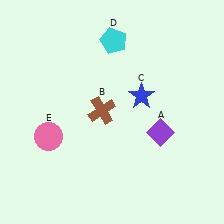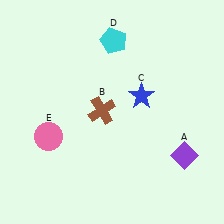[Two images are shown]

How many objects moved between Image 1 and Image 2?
1 object moved between the two images.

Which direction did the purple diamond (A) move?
The purple diamond (A) moved right.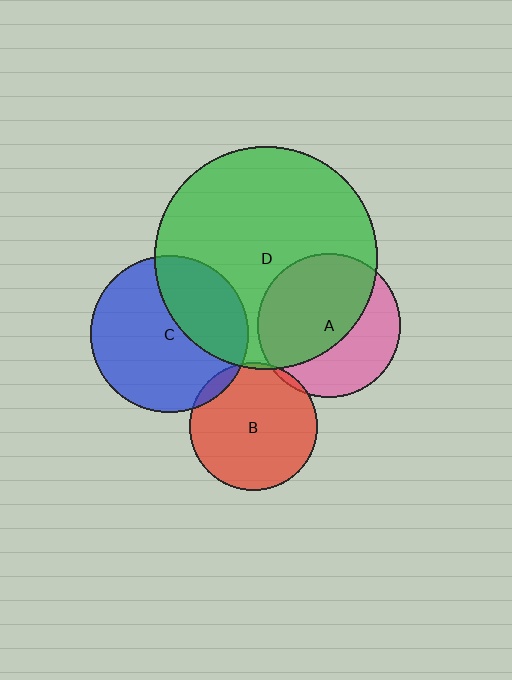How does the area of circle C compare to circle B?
Approximately 1.5 times.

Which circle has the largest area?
Circle D (green).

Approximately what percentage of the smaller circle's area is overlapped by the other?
Approximately 5%.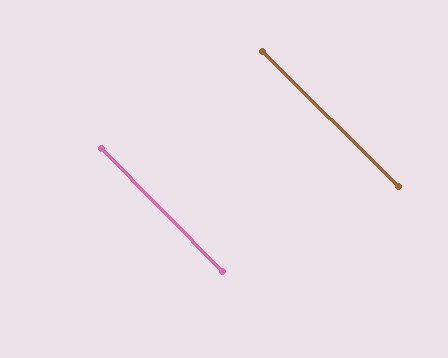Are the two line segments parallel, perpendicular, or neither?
Parallel — their directions differ by only 0.6°.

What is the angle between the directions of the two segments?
Approximately 1 degree.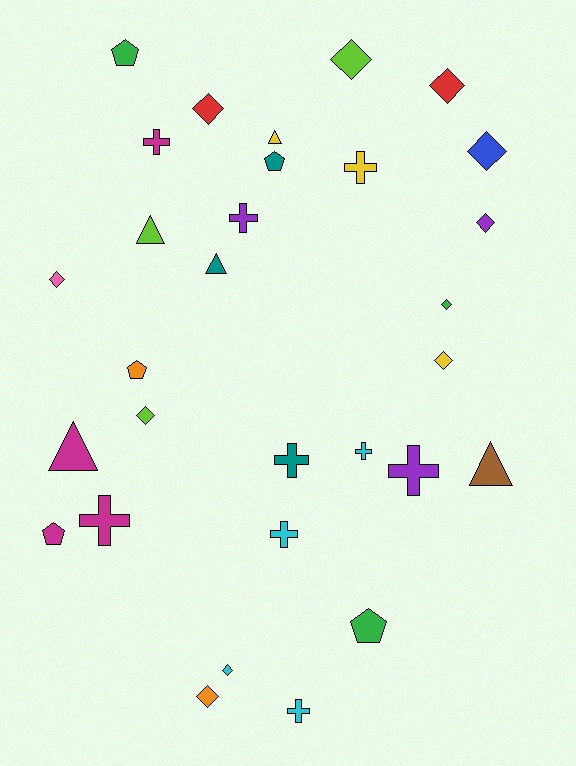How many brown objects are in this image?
There is 1 brown object.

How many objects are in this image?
There are 30 objects.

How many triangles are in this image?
There are 5 triangles.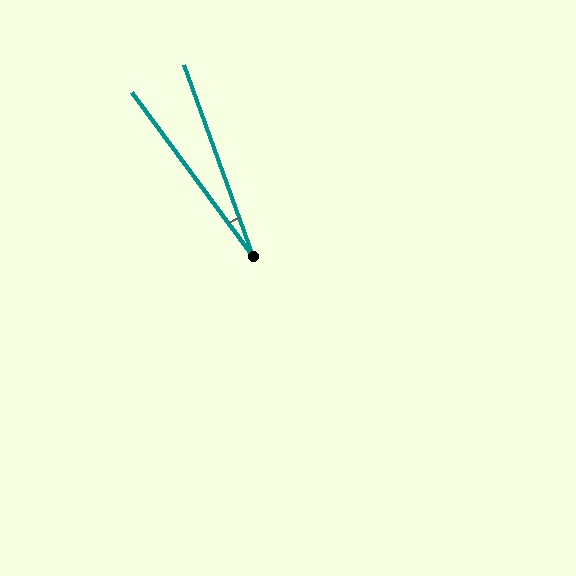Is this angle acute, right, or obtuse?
It is acute.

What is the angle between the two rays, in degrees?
Approximately 17 degrees.